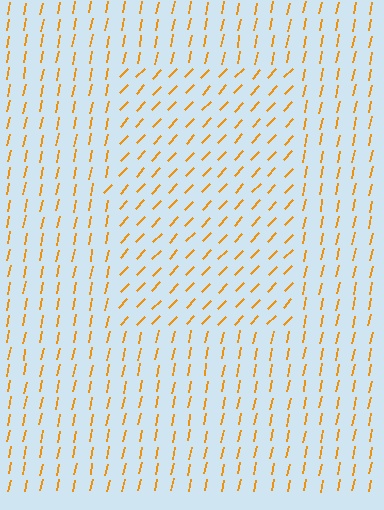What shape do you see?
I see a rectangle.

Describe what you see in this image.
The image is filled with small orange line segments. A rectangle region in the image has lines oriented differently from the surrounding lines, creating a visible texture boundary.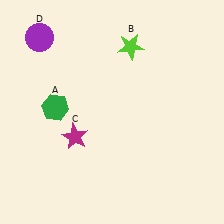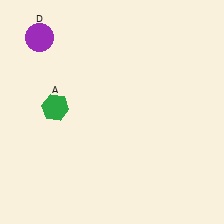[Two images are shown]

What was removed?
The magenta star (C), the lime star (B) were removed in Image 2.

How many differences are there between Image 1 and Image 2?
There are 2 differences between the two images.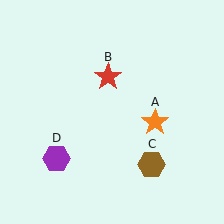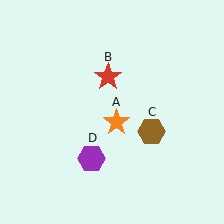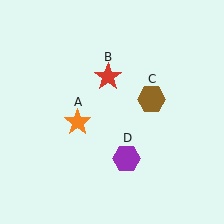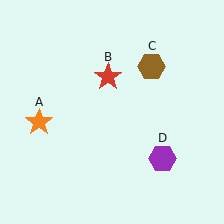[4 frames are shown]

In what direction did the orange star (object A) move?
The orange star (object A) moved left.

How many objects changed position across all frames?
3 objects changed position: orange star (object A), brown hexagon (object C), purple hexagon (object D).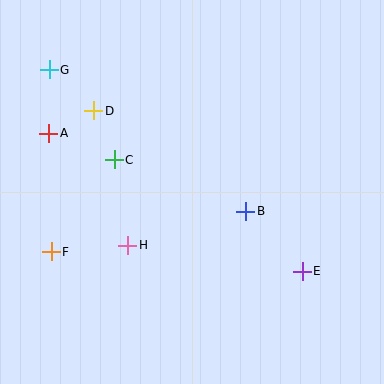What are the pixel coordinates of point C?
Point C is at (114, 160).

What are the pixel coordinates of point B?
Point B is at (246, 211).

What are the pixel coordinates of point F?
Point F is at (51, 252).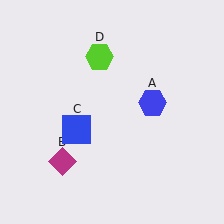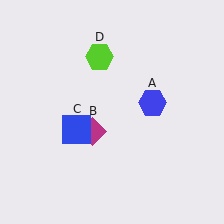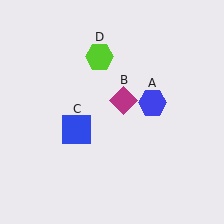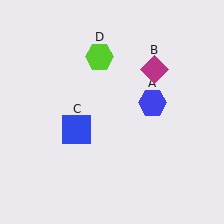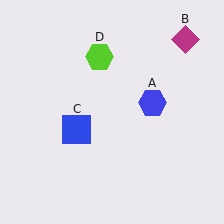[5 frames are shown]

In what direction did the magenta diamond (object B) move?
The magenta diamond (object B) moved up and to the right.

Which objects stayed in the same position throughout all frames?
Blue hexagon (object A) and blue square (object C) and lime hexagon (object D) remained stationary.